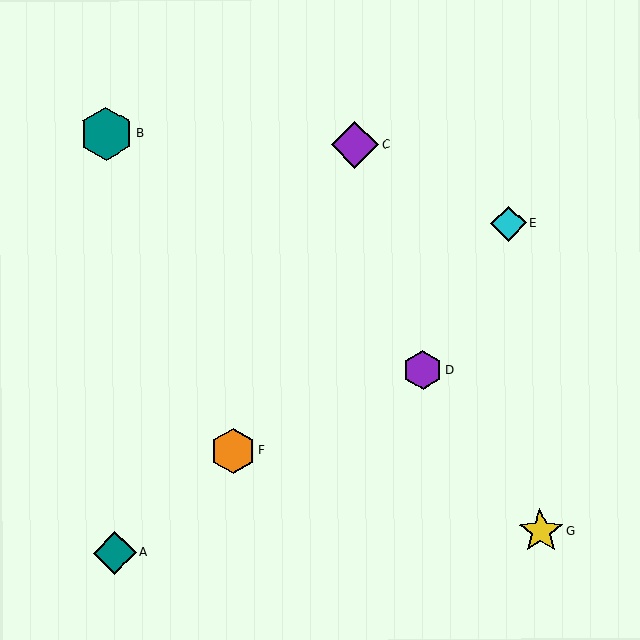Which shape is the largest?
The teal hexagon (labeled B) is the largest.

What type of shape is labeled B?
Shape B is a teal hexagon.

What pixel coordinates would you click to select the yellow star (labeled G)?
Click at (541, 531) to select the yellow star G.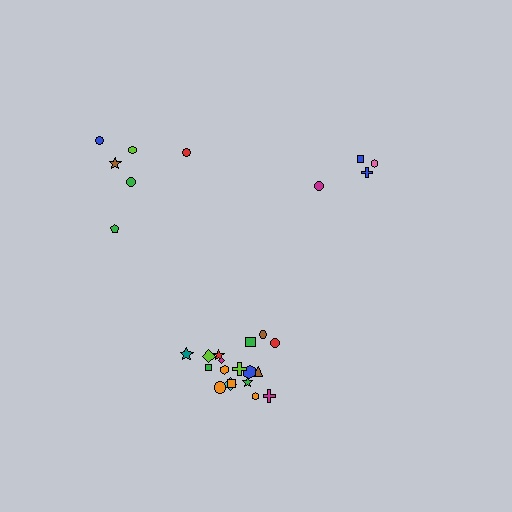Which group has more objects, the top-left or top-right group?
The top-left group.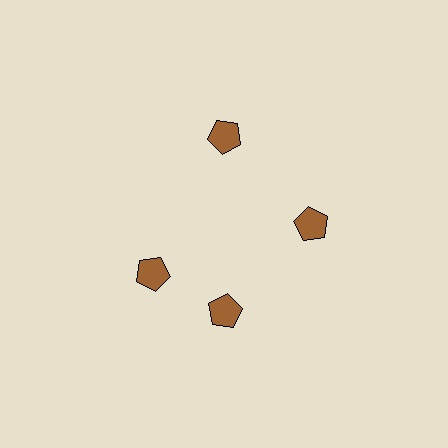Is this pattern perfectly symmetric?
No. The 4 brown pentagons are arranged in a ring, but one element near the 9 o'clock position is rotated out of alignment along the ring, breaking the 4-fold rotational symmetry.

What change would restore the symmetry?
The symmetry would be restored by rotating it back into even spacing with its neighbors so that all 4 pentagons sit at equal angles and equal distance from the center.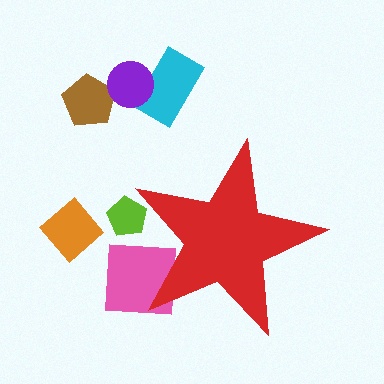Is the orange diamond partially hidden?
No, the orange diamond is fully visible.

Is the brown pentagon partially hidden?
No, the brown pentagon is fully visible.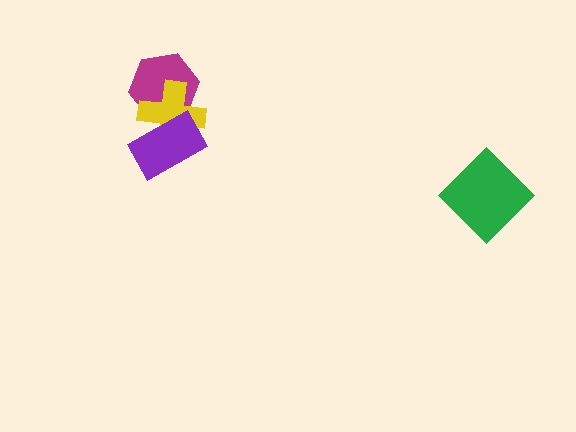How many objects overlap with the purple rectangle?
2 objects overlap with the purple rectangle.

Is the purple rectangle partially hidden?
No, no other shape covers it.